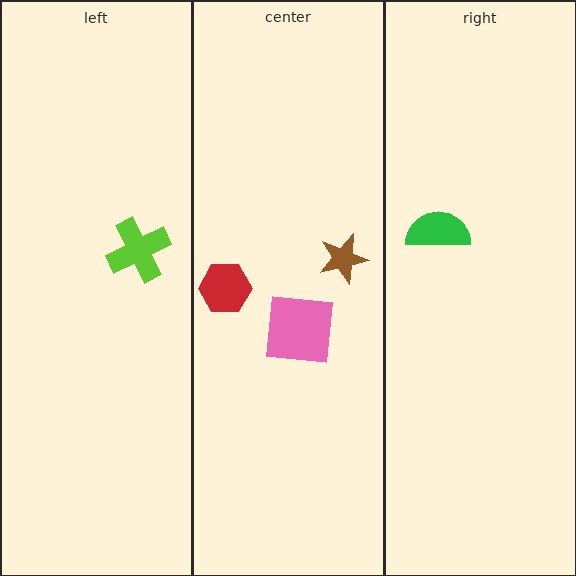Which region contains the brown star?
The center region.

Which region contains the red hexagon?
The center region.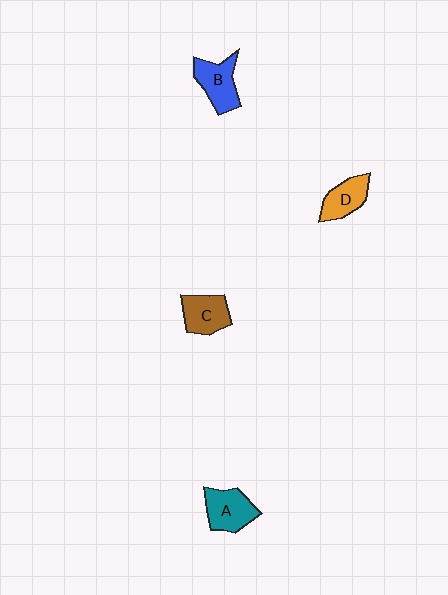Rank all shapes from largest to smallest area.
From largest to smallest: A (teal), B (blue), C (brown), D (orange).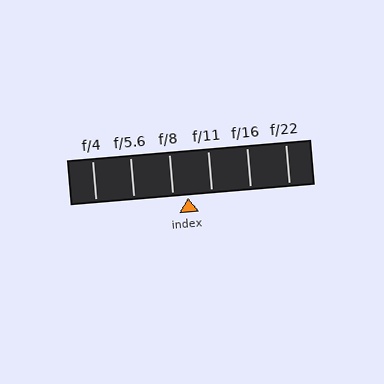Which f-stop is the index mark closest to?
The index mark is closest to f/8.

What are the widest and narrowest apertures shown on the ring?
The widest aperture shown is f/4 and the narrowest is f/22.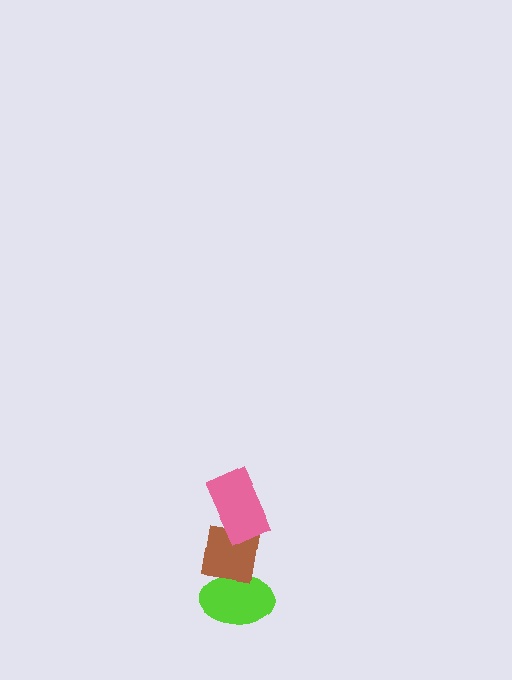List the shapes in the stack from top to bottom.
From top to bottom: the pink rectangle, the brown square, the lime ellipse.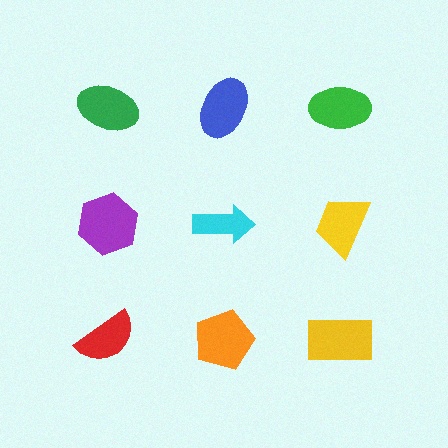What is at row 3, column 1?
A red semicircle.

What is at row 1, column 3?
A green ellipse.